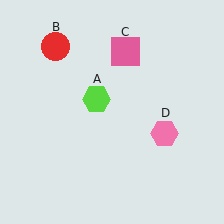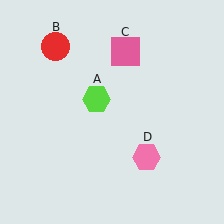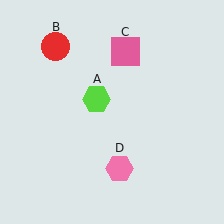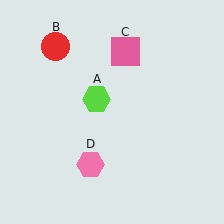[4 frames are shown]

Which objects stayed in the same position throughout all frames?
Lime hexagon (object A) and red circle (object B) and pink square (object C) remained stationary.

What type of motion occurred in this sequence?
The pink hexagon (object D) rotated clockwise around the center of the scene.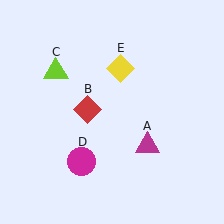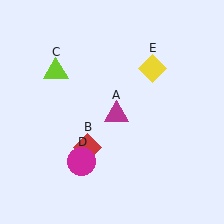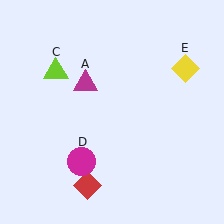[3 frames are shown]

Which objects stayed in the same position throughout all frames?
Lime triangle (object C) and magenta circle (object D) remained stationary.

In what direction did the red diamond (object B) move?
The red diamond (object B) moved down.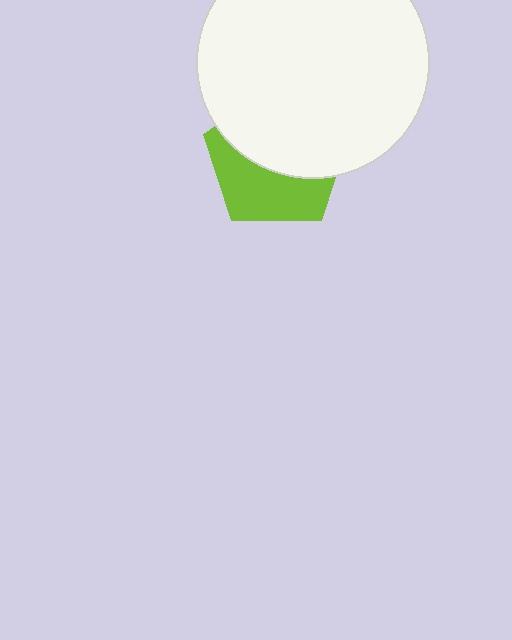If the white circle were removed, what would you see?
You would see the complete lime pentagon.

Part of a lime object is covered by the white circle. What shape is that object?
It is a pentagon.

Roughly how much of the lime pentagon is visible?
A small part of it is visible (roughly 44%).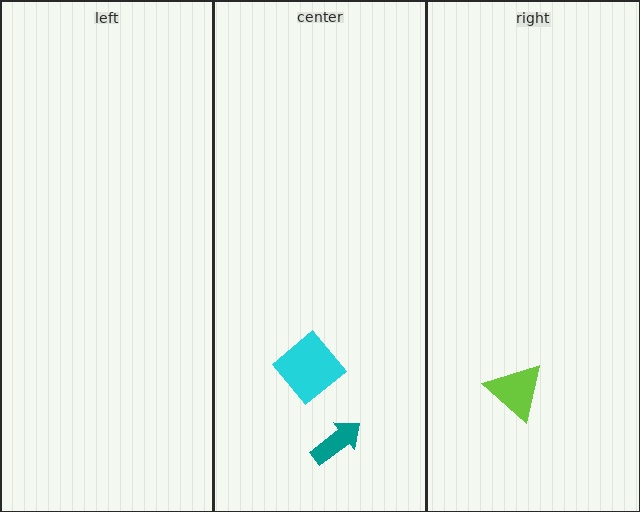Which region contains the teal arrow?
The center region.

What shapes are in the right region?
The lime triangle.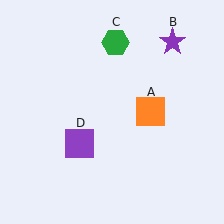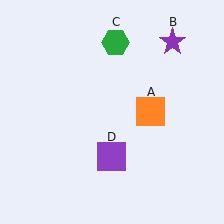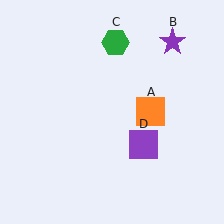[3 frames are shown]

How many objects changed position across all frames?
1 object changed position: purple square (object D).